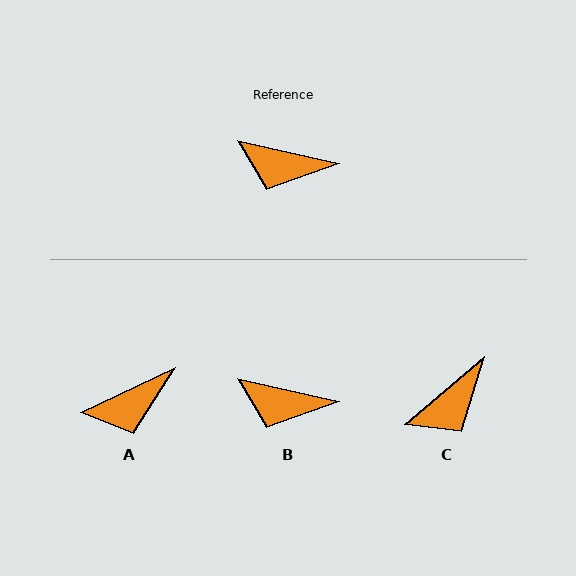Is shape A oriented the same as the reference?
No, it is off by about 38 degrees.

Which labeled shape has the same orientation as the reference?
B.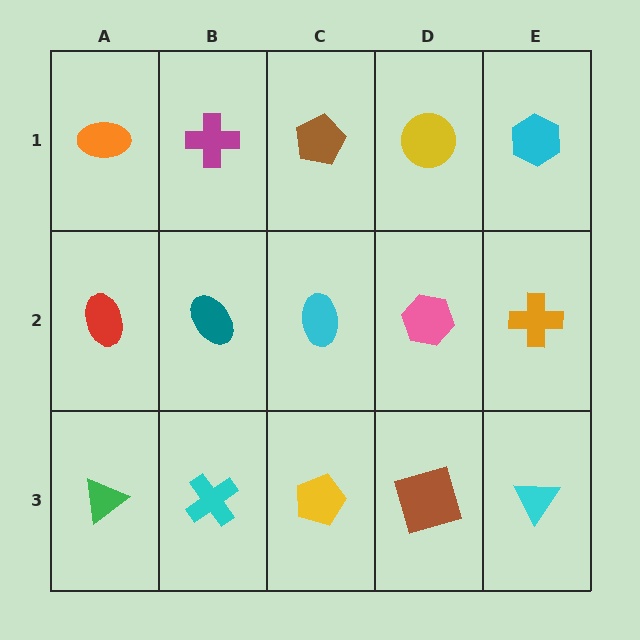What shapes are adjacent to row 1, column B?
A teal ellipse (row 2, column B), an orange ellipse (row 1, column A), a brown pentagon (row 1, column C).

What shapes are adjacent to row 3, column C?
A cyan ellipse (row 2, column C), a cyan cross (row 3, column B), a brown square (row 3, column D).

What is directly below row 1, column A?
A red ellipse.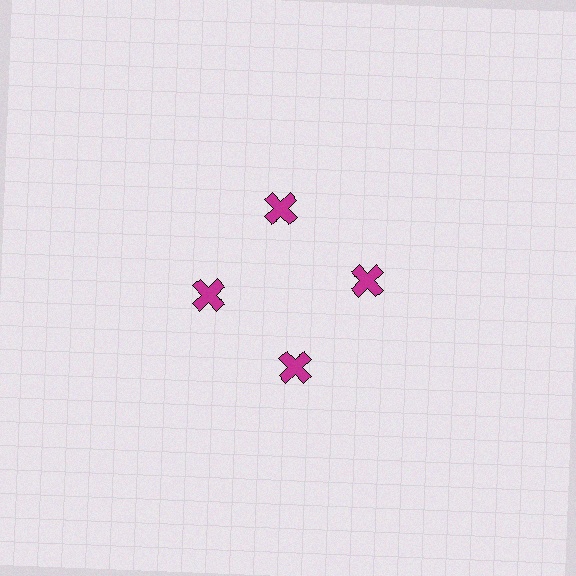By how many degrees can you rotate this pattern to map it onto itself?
The pattern maps onto itself every 90 degrees of rotation.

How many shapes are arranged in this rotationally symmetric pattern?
There are 4 shapes, arranged in 4 groups of 1.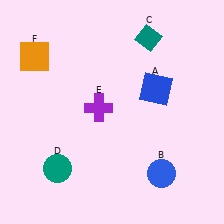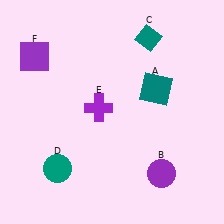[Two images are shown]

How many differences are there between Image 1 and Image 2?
There are 3 differences between the two images.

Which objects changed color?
A changed from blue to teal. B changed from blue to purple. F changed from orange to purple.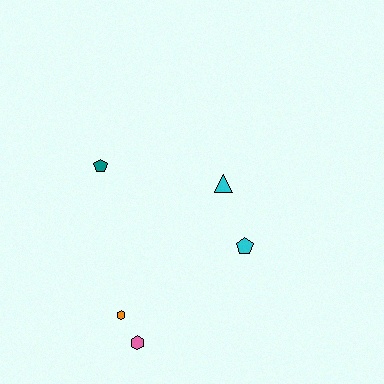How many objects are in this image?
There are 5 objects.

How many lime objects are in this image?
There are no lime objects.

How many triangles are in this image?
There is 1 triangle.